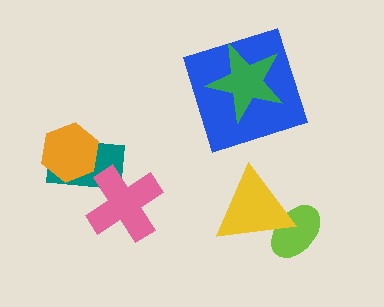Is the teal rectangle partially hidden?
Yes, it is partially covered by another shape.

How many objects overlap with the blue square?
1 object overlaps with the blue square.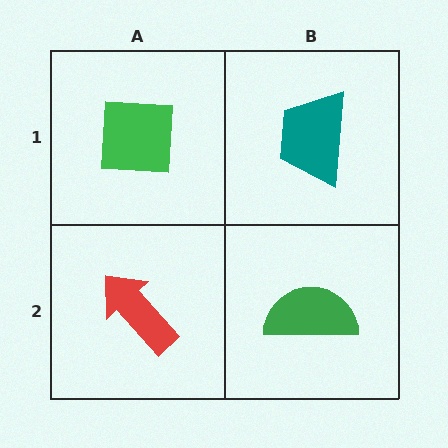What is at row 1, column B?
A teal trapezoid.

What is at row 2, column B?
A green semicircle.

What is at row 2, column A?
A red arrow.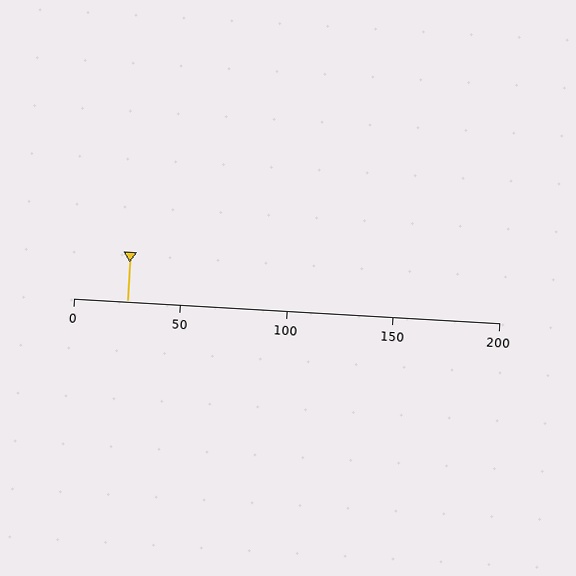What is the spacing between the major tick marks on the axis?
The major ticks are spaced 50 apart.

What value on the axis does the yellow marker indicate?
The marker indicates approximately 25.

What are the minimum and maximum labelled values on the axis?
The axis runs from 0 to 200.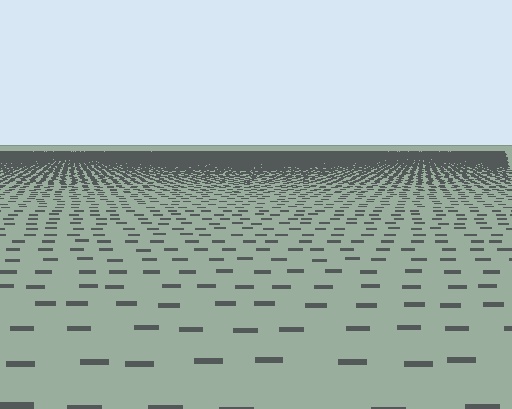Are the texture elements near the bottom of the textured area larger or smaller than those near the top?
Larger. Near the bottom, elements are closer to the viewer and appear at a bigger on-screen size.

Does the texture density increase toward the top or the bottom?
Density increases toward the top.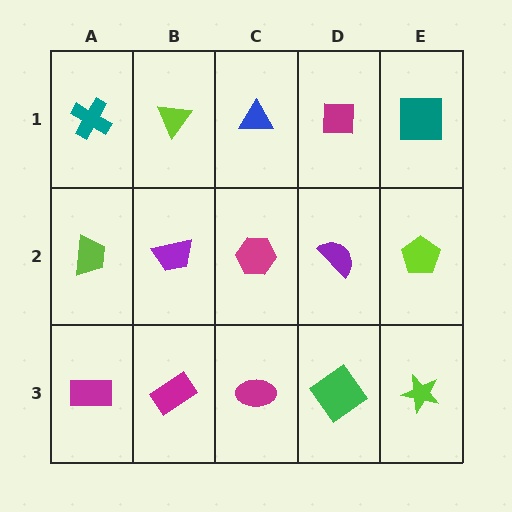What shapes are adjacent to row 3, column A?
A lime trapezoid (row 2, column A), a magenta rectangle (row 3, column B).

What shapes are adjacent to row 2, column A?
A teal cross (row 1, column A), a magenta rectangle (row 3, column A), a purple trapezoid (row 2, column B).